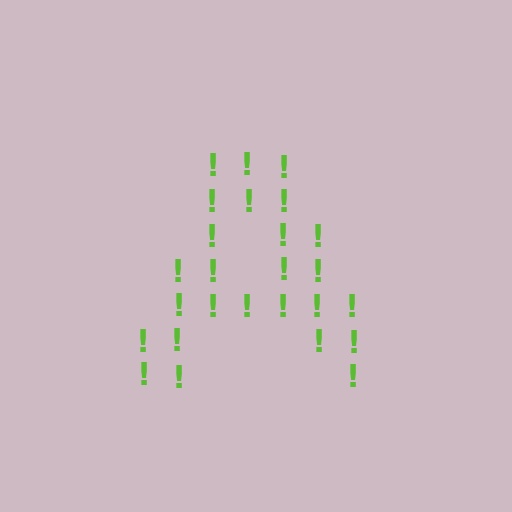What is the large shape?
The large shape is the letter A.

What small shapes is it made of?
It is made of small exclamation marks.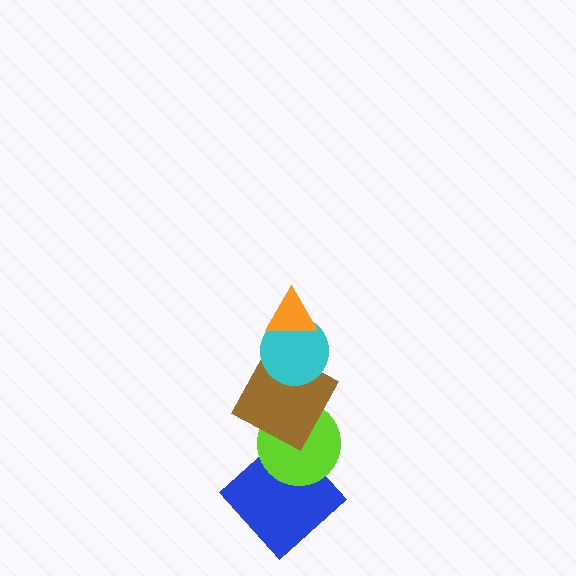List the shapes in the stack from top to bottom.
From top to bottom: the orange triangle, the cyan circle, the brown square, the lime circle, the blue diamond.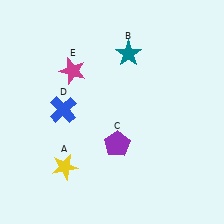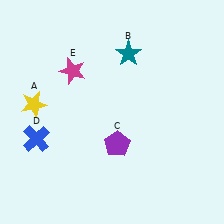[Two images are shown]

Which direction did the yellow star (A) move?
The yellow star (A) moved up.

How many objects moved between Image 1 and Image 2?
2 objects moved between the two images.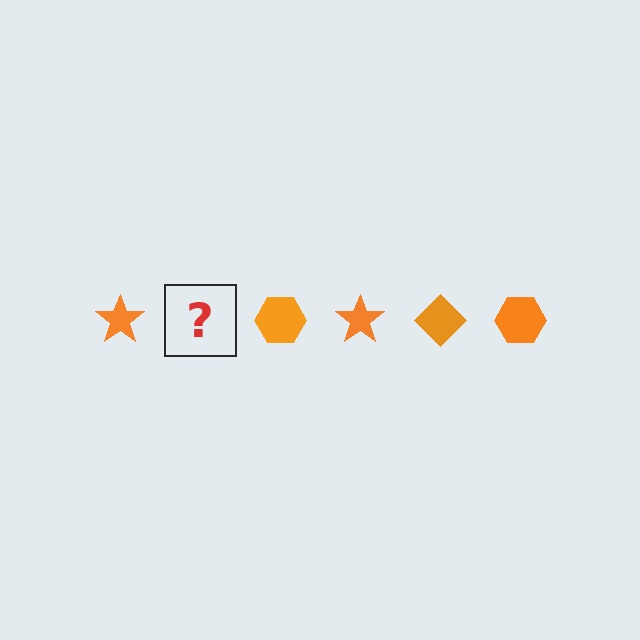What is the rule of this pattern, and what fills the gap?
The rule is that the pattern cycles through star, diamond, hexagon shapes in orange. The gap should be filled with an orange diamond.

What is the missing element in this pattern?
The missing element is an orange diamond.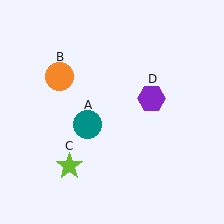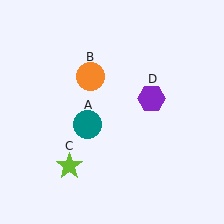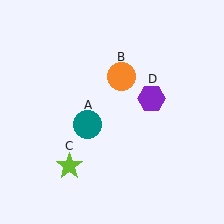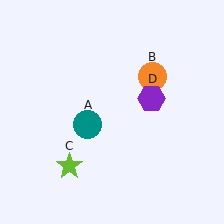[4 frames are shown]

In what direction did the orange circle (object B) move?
The orange circle (object B) moved right.